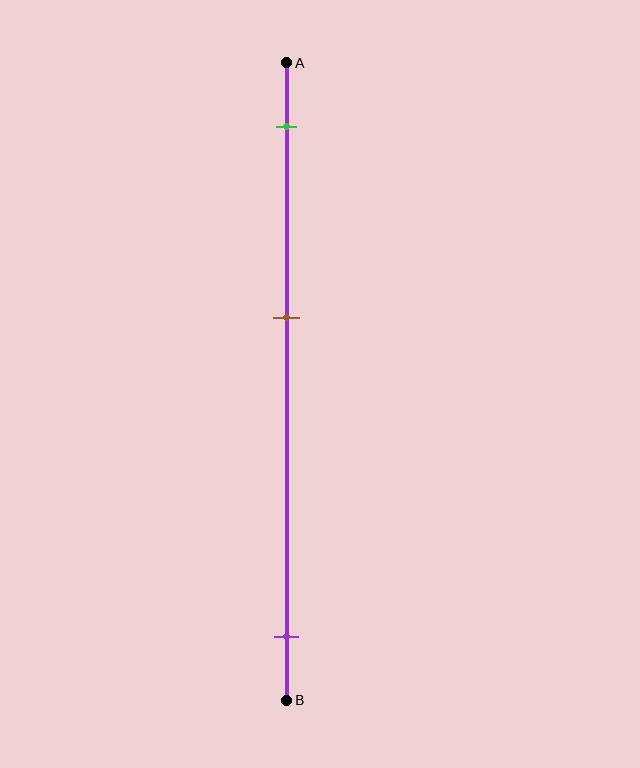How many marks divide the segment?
There are 3 marks dividing the segment.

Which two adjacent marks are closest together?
The green and brown marks are the closest adjacent pair.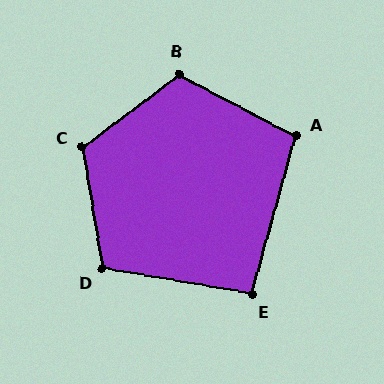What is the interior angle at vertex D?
Approximately 109 degrees (obtuse).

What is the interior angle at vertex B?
Approximately 115 degrees (obtuse).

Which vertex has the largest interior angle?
C, at approximately 118 degrees.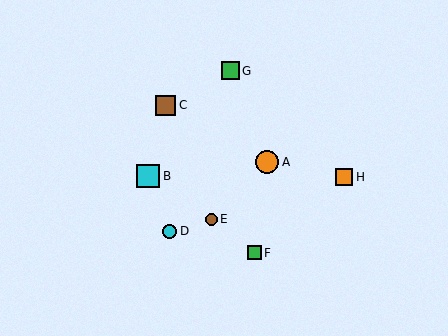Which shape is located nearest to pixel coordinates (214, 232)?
The brown circle (labeled E) at (211, 219) is nearest to that location.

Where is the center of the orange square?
The center of the orange square is at (344, 177).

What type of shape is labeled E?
Shape E is a brown circle.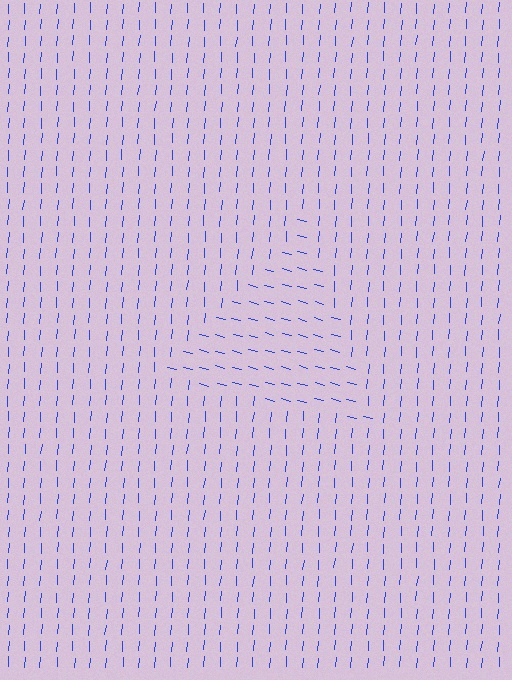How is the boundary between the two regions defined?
The boundary is defined purely by a change in line orientation (approximately 80 degrees difference). All lines are the same color and thickness.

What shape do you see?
I see a triangle.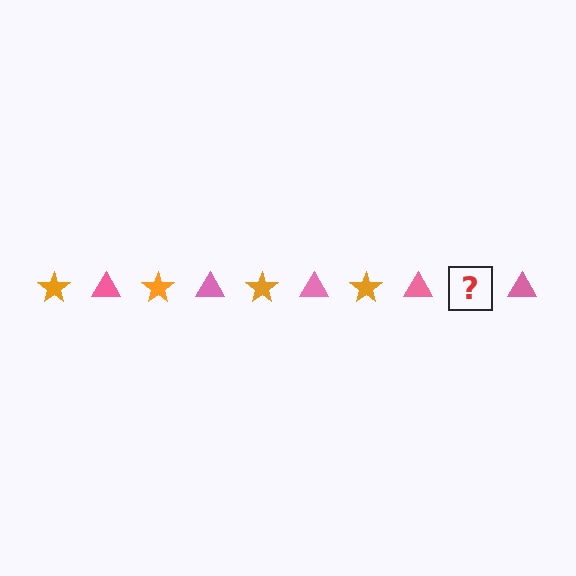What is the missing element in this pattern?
The missing element is an orange star.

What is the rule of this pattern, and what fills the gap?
The rule is that the pattern alternates between orange star and pink triangle. The gap should be filled with an orange star.